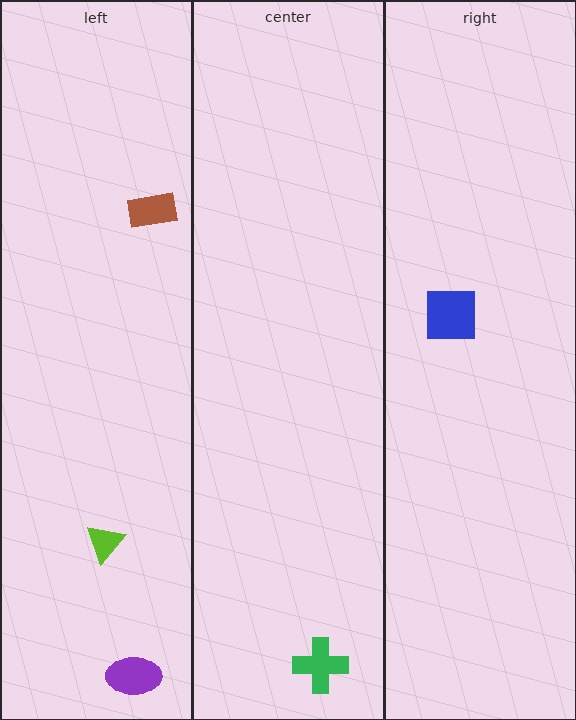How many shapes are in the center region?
1.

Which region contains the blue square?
The right region.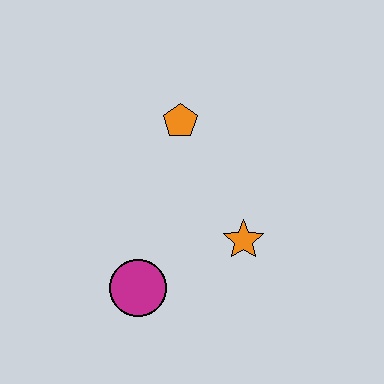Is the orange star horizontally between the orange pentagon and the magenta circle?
No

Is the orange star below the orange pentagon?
Yes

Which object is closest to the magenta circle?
The orange star is closest to the magenta circle.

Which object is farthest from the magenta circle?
The orange pentagon is farthest from the magenta circle.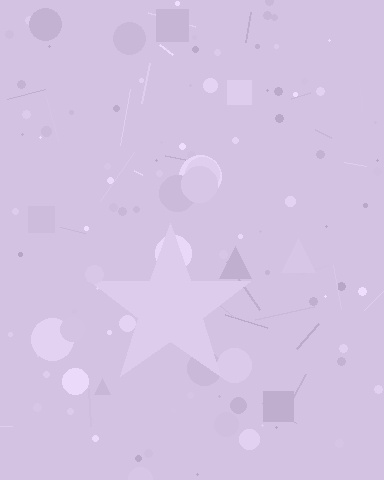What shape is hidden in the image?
A star is hidden in the image.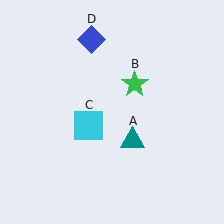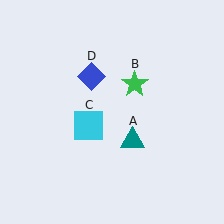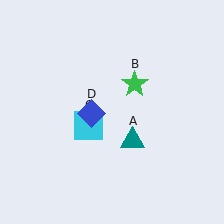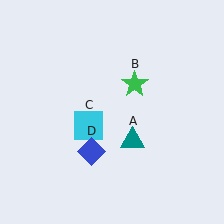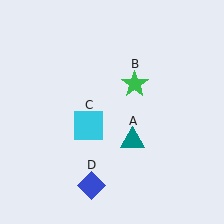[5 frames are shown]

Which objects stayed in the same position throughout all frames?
Teal triangle (object A) and green star (object B) and cyan square (object C) remained stationary.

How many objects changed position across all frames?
1 object changed position: blue diamond (object D).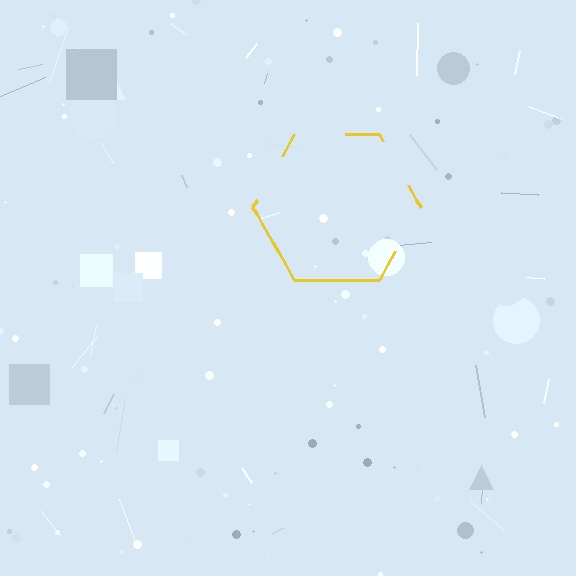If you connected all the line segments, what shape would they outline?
They would outline a hexagon.